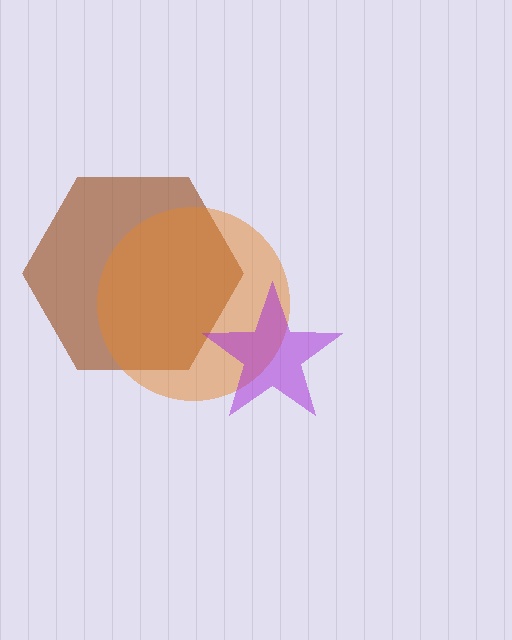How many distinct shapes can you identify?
There are 3 distinct shapes: a brown hexagon, an orange circle, a purple star.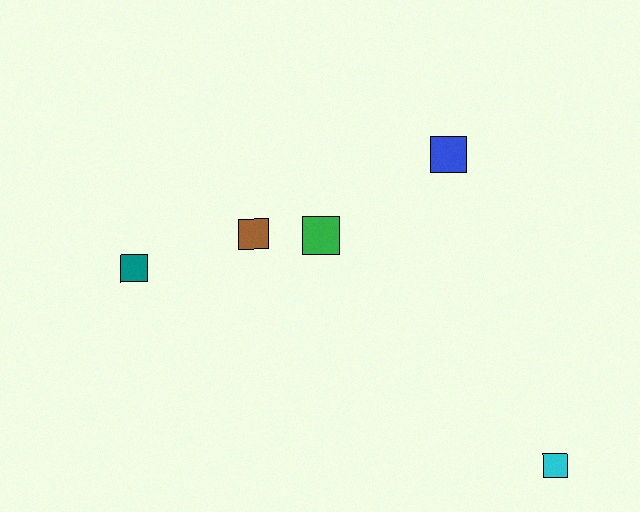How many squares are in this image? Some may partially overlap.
There are 5 squares.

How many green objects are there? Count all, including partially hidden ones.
There is 1 green object.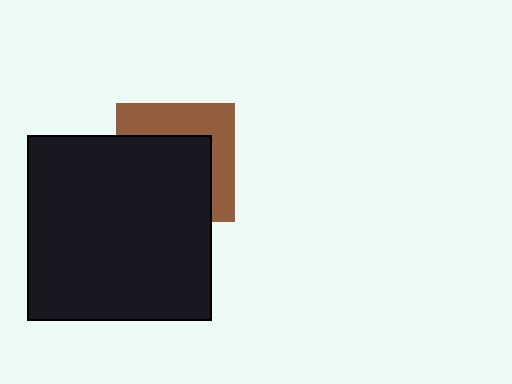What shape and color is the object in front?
The object in front is a black square.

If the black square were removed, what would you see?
You would see the complete brown square.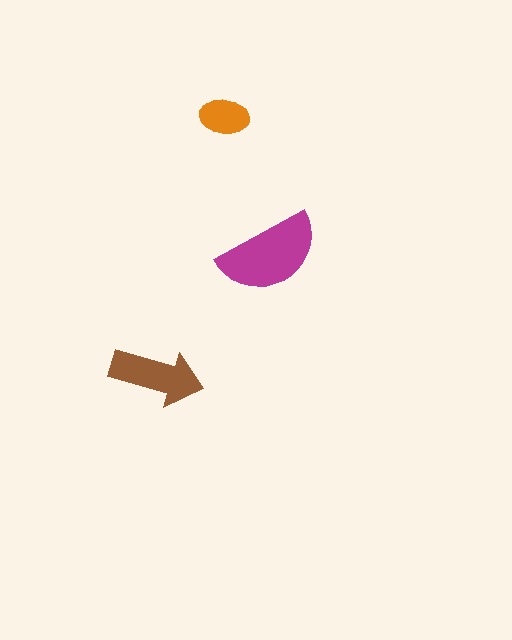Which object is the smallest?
The orange ellipse.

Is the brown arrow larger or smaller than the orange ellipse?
Larger.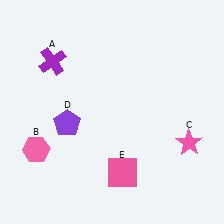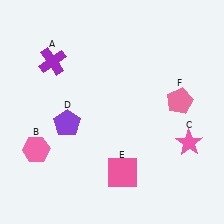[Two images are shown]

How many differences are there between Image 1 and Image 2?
There is 1 difference between the two images.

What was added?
A pink pentagon (F) was added in Image 2.